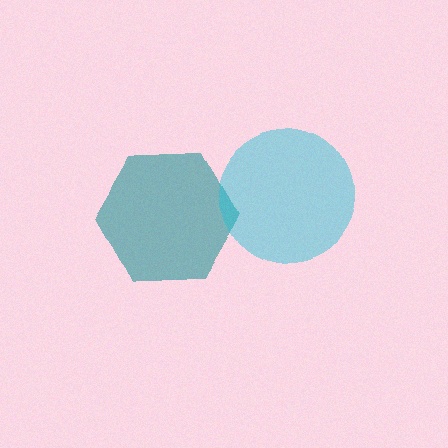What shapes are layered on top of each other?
The layered shapes are: a teal hexagon, a cyan circle.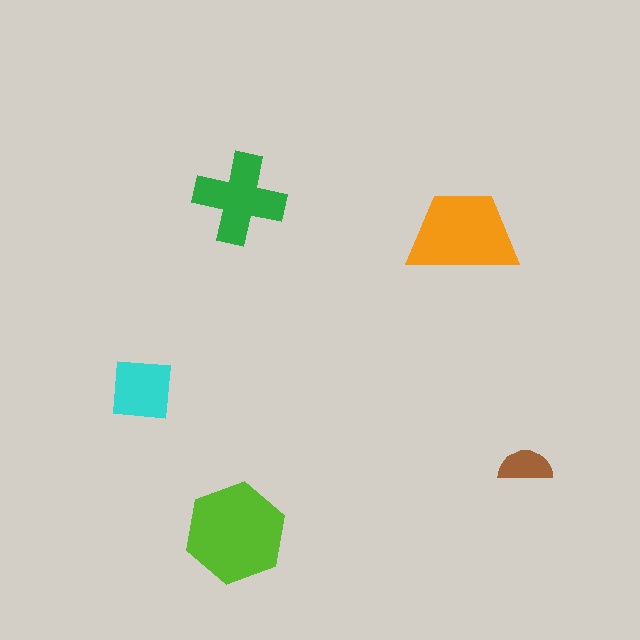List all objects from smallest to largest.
The brown semicircle, the cyan square, the green cross, the orange trapezoid, the lime hexagon.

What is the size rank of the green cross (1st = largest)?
3rd.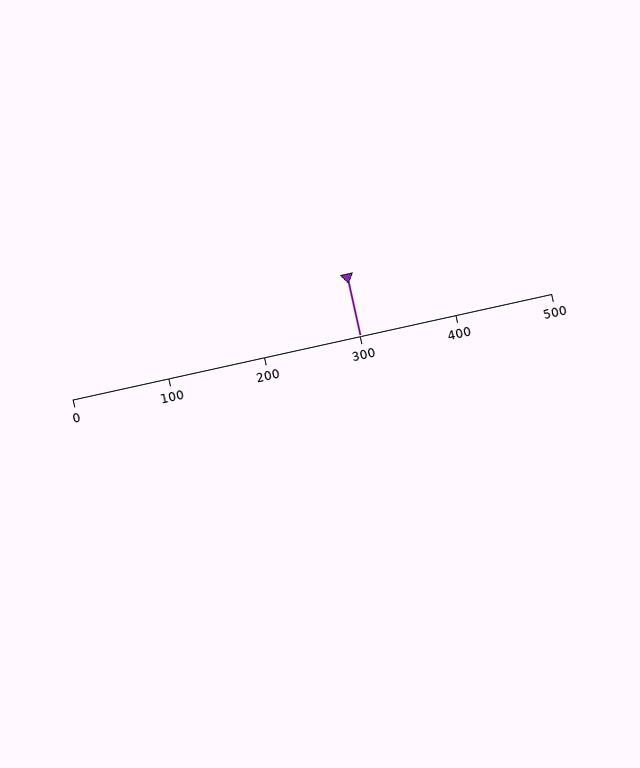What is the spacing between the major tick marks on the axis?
The major ticks are spaced 100 apart.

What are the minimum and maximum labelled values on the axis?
The axis runs from 0 to 500.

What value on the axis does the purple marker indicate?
The marker indicates approximately 300.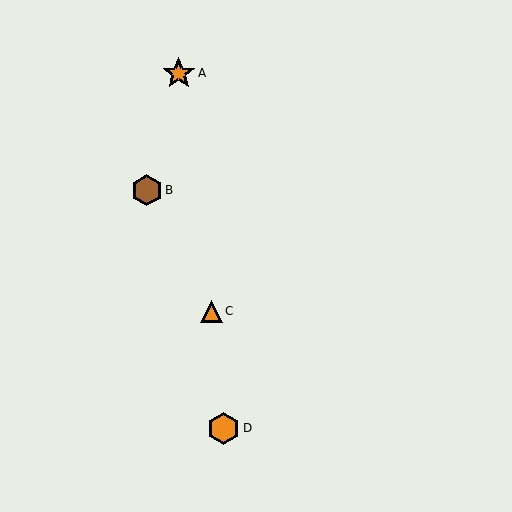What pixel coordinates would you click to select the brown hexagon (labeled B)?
Click at (147, 190) to select the brown hexagon B.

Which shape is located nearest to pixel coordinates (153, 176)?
The brown hexagon (labeled B) at (147, 190) is nearest to that location.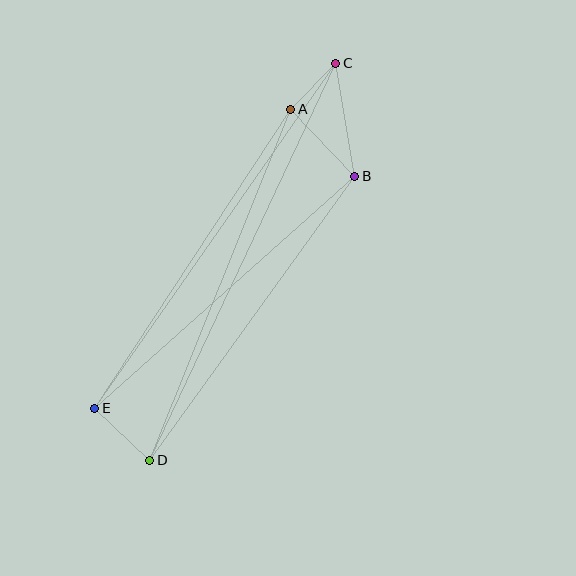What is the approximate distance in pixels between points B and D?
The distance between B and D is approximately 350 pixels.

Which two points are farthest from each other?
Points C and D are farthest from each other.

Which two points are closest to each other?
Points A and C are closest to each other.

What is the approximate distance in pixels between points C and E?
The distance between C and E is approximately 421 pixels.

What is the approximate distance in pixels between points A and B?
The distance between A and B is approximately 92 pixels.